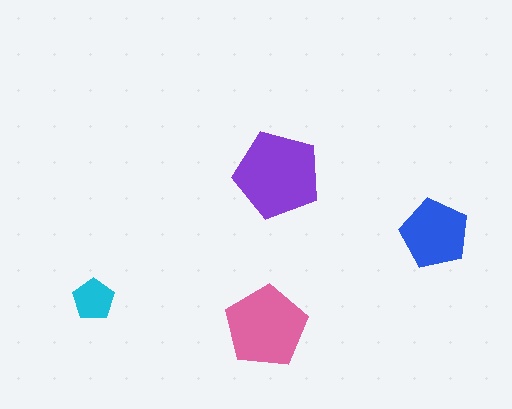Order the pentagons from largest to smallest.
the purple one, the pink one, the blue one, the cyan one.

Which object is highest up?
The purple pentagon is topmost.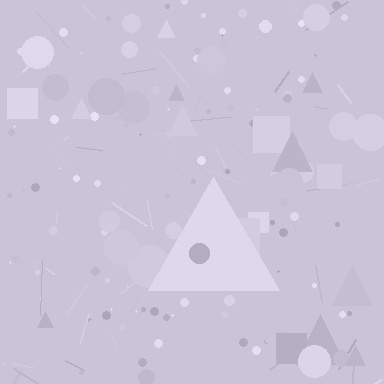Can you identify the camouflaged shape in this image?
The camouflaged shape is a triangle.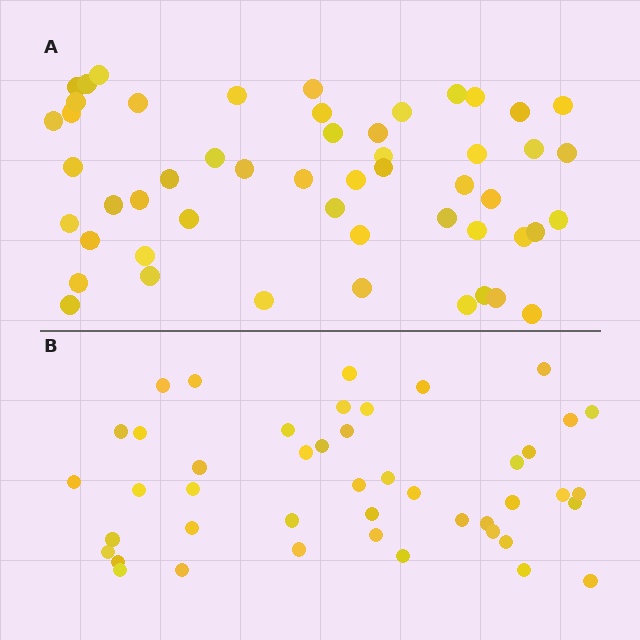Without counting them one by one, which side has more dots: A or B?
Region A (the top region) has more dots.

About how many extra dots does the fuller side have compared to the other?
Region A has roughly 8 or so more dots than region B.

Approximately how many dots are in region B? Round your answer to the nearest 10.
About 40 dots. (The exact count is 45, which rounds to 40.)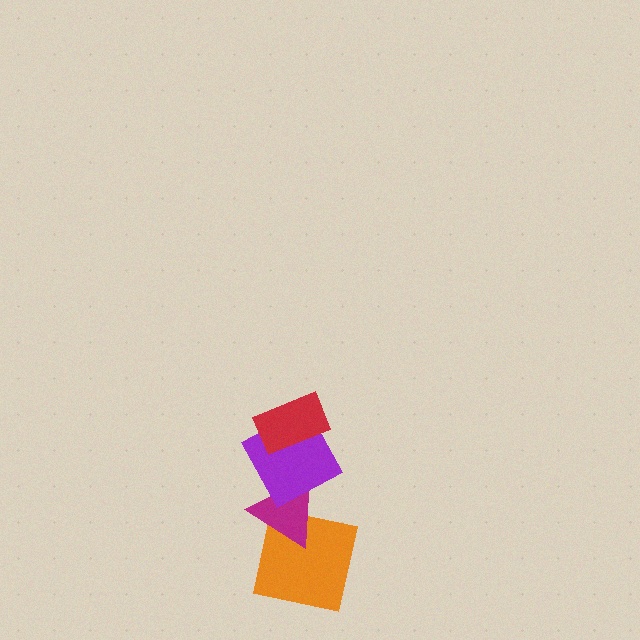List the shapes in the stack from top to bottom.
From top to bottom: the red rectangle, the purple square, the magenta triangle, the orange square.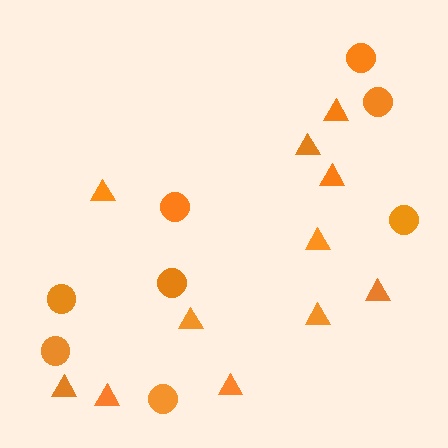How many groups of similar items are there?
There are 2 groups: one group of triangles (11) and one group of circles (8).